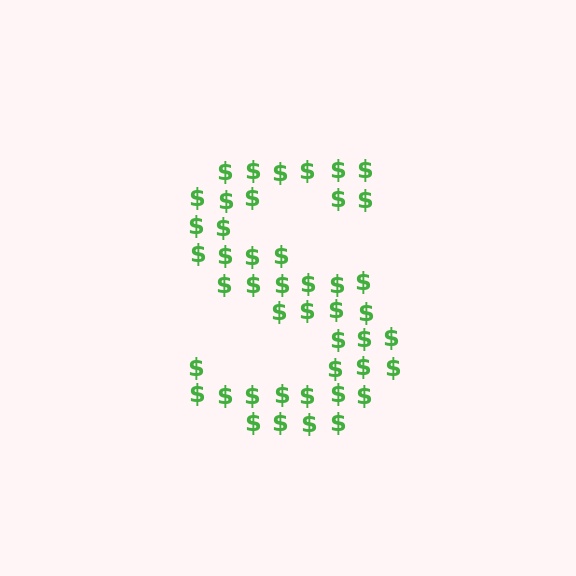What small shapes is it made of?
It is made of small dollar signs.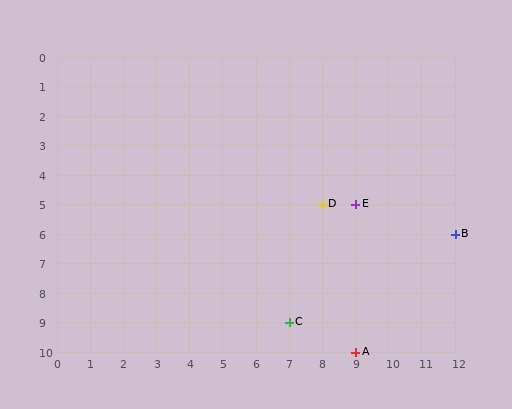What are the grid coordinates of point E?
Point E is at grid coordinates (9, 5).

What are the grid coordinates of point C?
Point C is at grid coordinates (7, 9).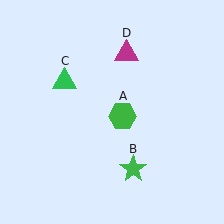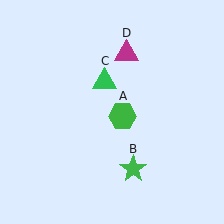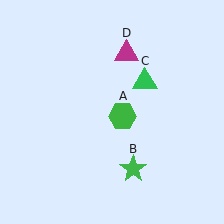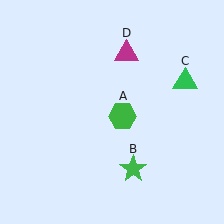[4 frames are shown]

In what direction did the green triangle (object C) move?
The green triangle (object C) moved right.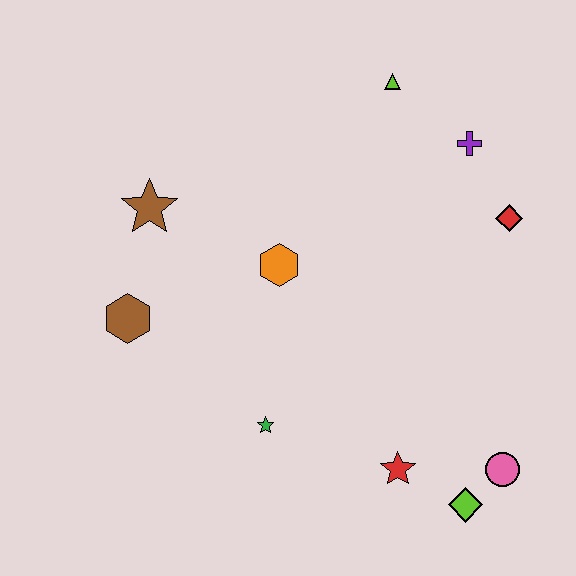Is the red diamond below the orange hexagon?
No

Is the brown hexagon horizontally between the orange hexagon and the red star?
No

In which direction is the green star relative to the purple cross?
The green star is below the purple cross.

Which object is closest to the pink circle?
The lime diamond is closest to the pink circle.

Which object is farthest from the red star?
The lime triangle is farthest from the red star.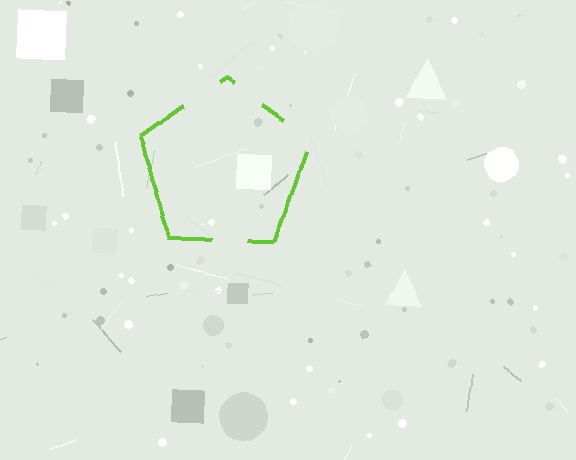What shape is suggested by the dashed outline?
The dashed outline suggests a pentagon.